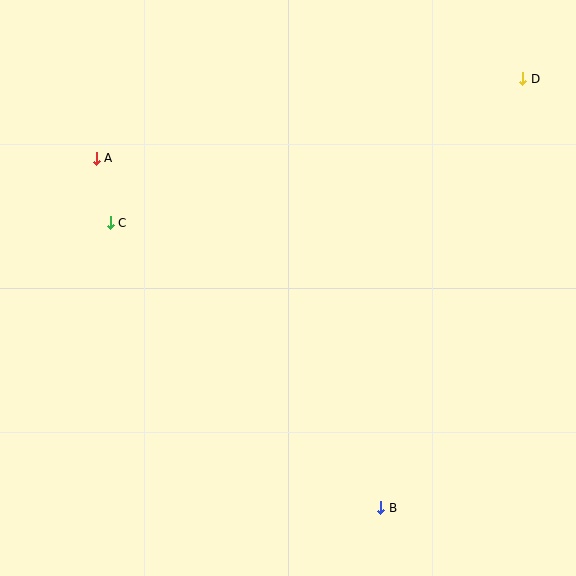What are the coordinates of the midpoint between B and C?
The midpoint between B and C is at (245, 365).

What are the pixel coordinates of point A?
Point A is at (96, 158).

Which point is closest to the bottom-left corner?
Point C is closest to the bottom-left corner.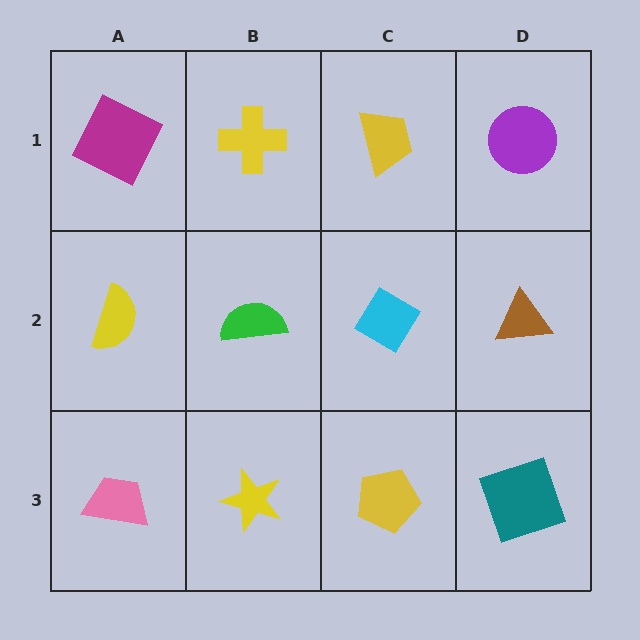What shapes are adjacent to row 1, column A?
A yellow semicircle (row 2, column A), a yellow cross (row 1, column B).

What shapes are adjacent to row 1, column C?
A cyan diamond (row 2, column C), a yellow cross (row 1, column B), a purple circle (row 1, column D).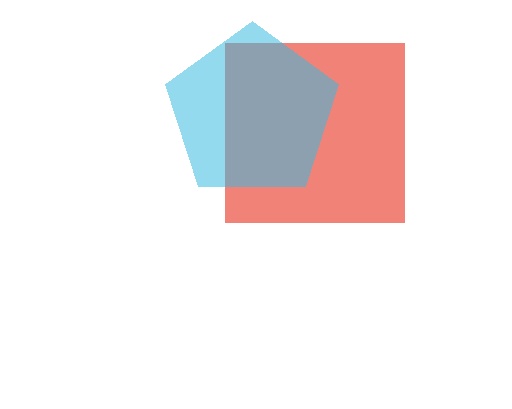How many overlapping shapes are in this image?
There are 2 overlapping shapes in the image.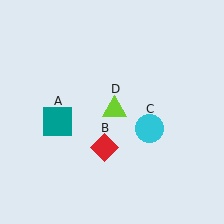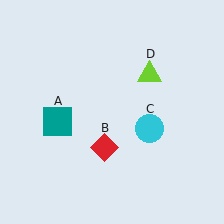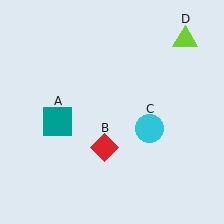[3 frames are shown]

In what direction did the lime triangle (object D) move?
The lime triangle (object D) moved up and to the right.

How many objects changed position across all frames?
1 object changed position: lime triangle (object D).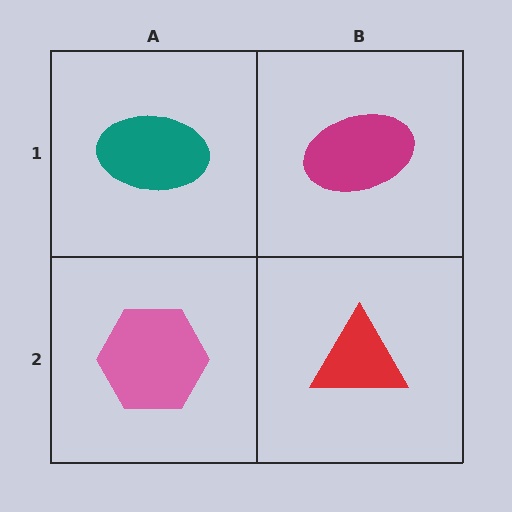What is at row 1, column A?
A teal ellipse.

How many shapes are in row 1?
2 shapes.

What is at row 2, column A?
A pink hexagon.